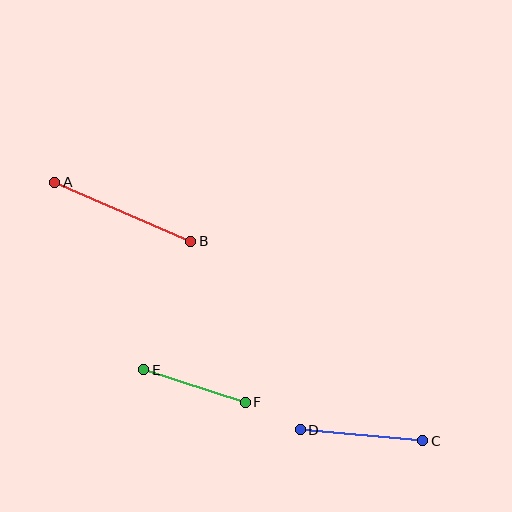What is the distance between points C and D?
The distance is approximately 123 pixels.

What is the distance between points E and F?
The distance is approximately 106 pixels.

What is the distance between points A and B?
The distance is approximately 149 pixels.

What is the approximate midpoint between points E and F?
The midpoint is at approximately (194, 386) pixels.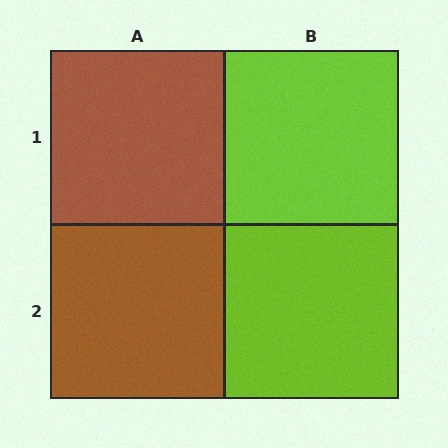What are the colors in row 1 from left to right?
Brown, lime.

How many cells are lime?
2 cells are lime.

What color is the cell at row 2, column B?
Lime.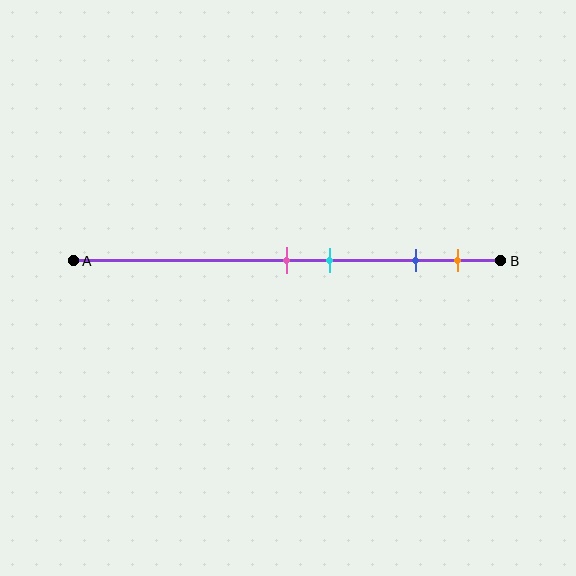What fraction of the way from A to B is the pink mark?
The pink mark is approximately 50% (0.5) of the way from A to B.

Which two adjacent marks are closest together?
The pink and cyan marks are the closest adjacent pair.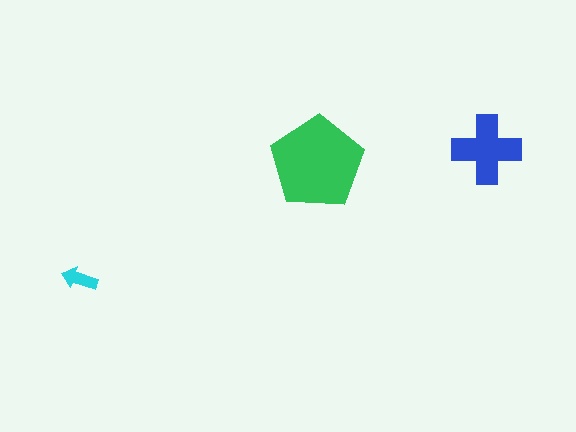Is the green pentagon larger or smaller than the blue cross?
Larger.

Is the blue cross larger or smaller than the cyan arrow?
Larger.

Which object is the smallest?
The cyan arrow.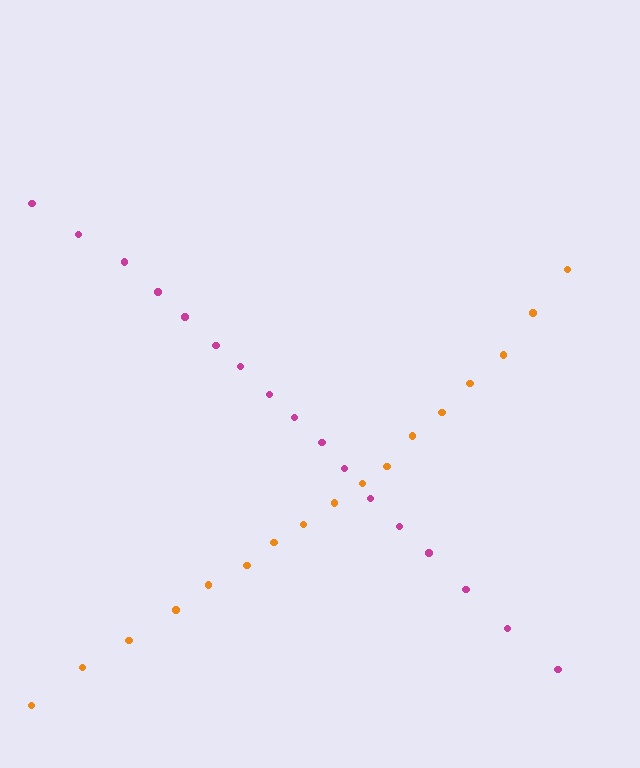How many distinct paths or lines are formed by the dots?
There are 2 distinct paths.